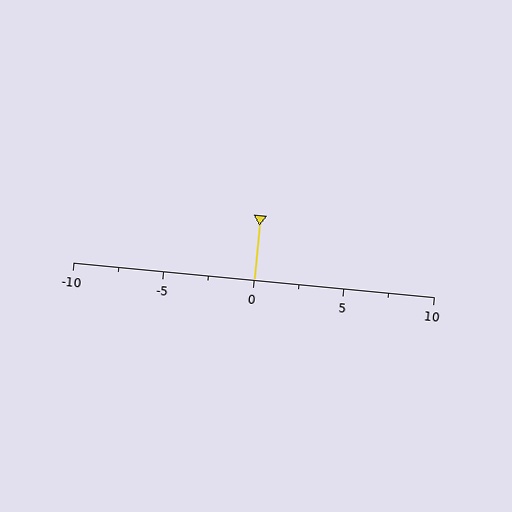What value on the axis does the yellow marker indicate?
The marker indicates approximately 0.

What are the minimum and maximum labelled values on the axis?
The axis runs from -10 to 10.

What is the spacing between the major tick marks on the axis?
The major ticks are spaced 5 apart.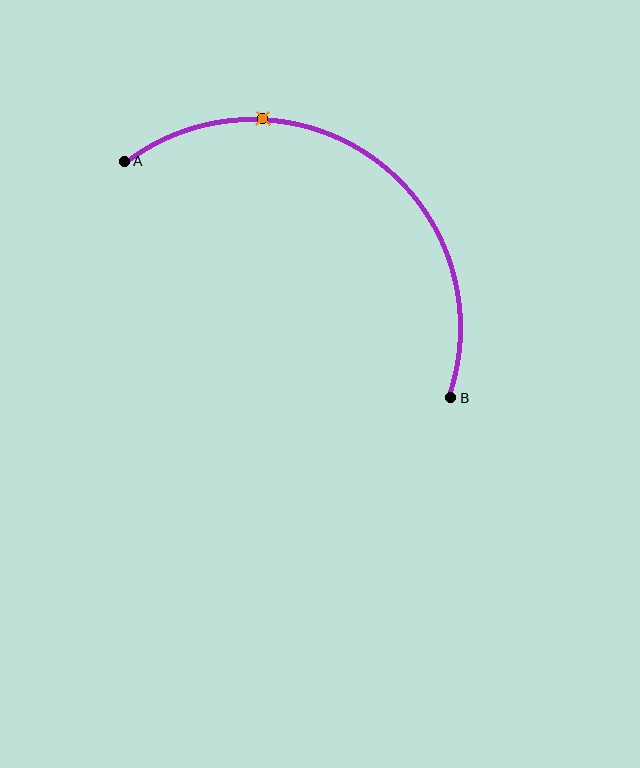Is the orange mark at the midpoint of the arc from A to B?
No. The orange mark lies on the arc but is closer to endpoint A. The arc midpoint would be at the point on the curve equidistant along the arc from both A and B.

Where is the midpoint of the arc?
The arc midpoint is the point on the curve farthest from the straight line joining A and B. It sits above and to the right of that line.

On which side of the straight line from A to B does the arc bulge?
The arc bulges above and to the right of the straight line connecting A and B.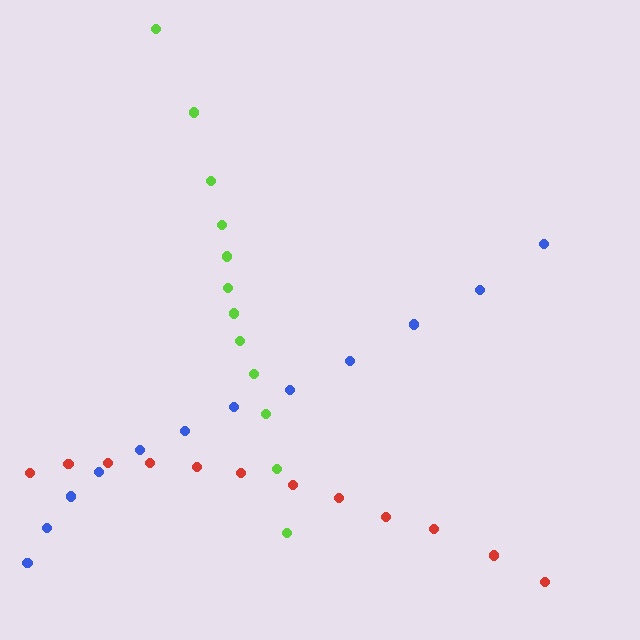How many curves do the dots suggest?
There are 3 distinct paths.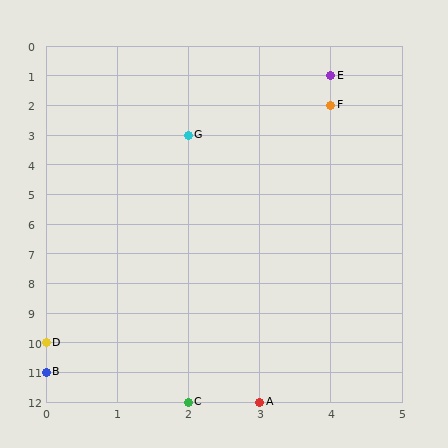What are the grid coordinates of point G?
Point G is at grid coordinates (2, 3).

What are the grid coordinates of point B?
Point B is at grid coordinates (0, 11).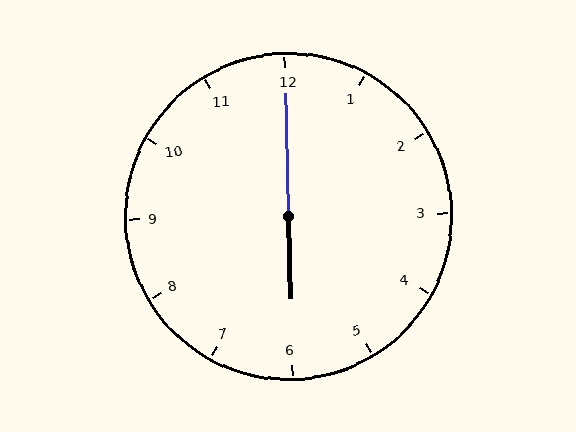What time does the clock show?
6:00.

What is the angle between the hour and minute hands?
Approximately 180 degrees.